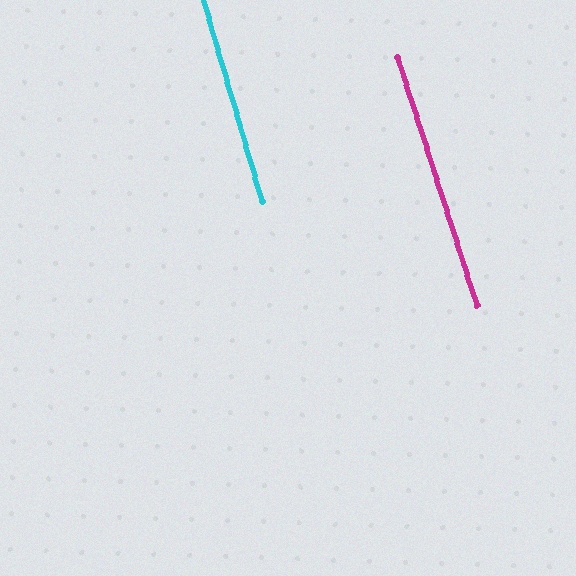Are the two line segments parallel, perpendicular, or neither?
Parallel — their directions differ by only 1.5°.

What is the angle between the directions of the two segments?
Approximately 1 degree.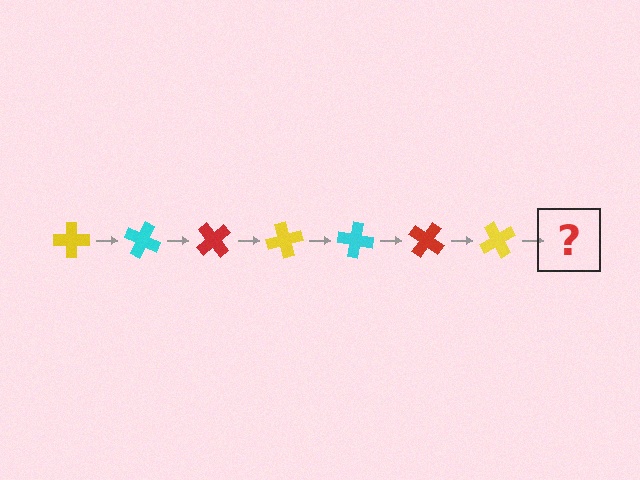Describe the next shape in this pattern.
It should be a cyan cross, rotated 175 degrees from the start.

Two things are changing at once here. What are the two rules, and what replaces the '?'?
The two rules are that it rotates 25 degrees each step and the color cycles through yellow, cyan, and red. The '?' should be a cyan cross, rotated 175 degrees from the start.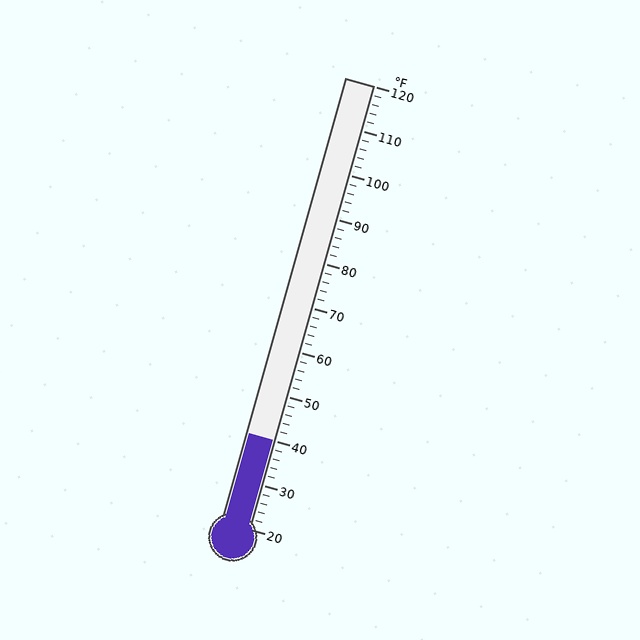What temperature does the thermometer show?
The thermometer shows approximately 40°F.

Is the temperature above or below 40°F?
The temperature is at 40°F.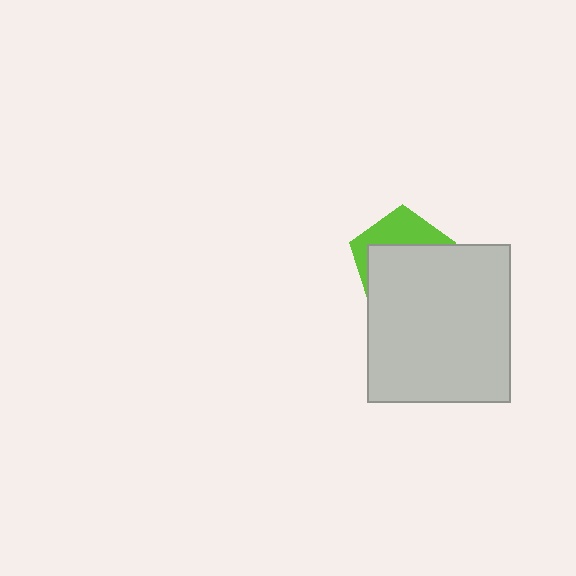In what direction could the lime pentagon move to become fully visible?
The lime pentagon could move up. That would shift it out from behind the light gray rectangle entirely.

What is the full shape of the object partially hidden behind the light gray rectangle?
The partially hidden object is a lime pentagon.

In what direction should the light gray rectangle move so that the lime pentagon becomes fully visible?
The light gray rectangle should move down. That is the shortest direction to clear the overlap and leave the lime pentagon fully visible.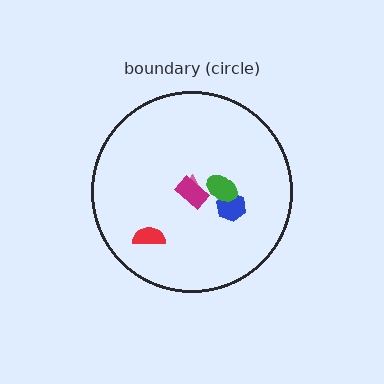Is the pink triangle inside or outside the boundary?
Inside.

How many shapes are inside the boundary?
5 inside, 0 outside.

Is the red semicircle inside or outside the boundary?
Inside.